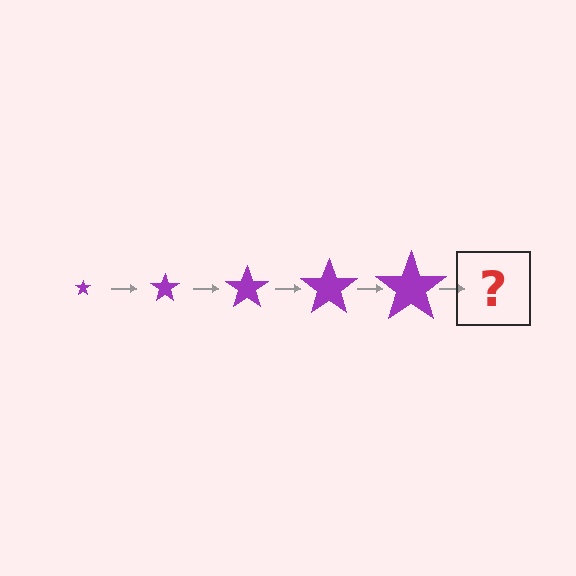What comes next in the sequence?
The next element should be a purple star, larger than the previous one.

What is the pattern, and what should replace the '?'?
The pattern is that the star gets progressively larger each step. The '?' should be a purple star, larger than the previous one.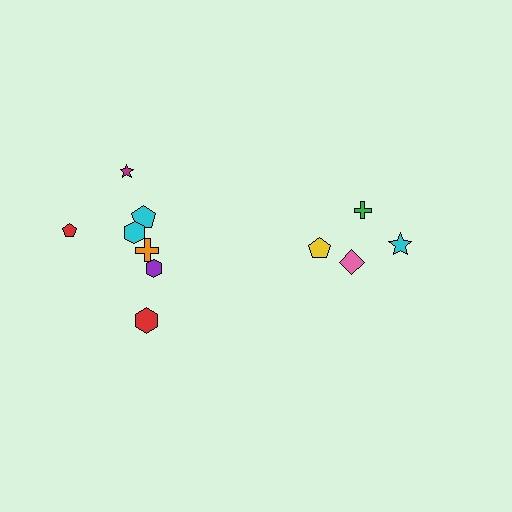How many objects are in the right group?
There are 4 objects.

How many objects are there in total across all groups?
There are 11 objects.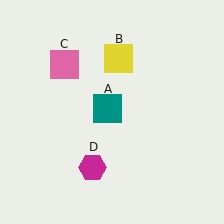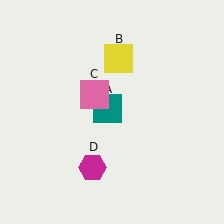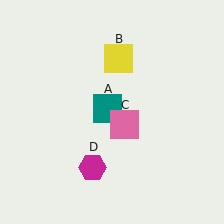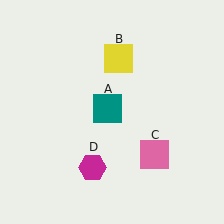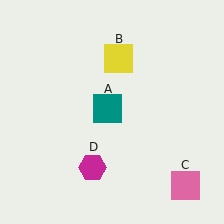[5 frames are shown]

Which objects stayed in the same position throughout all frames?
Teal square (object A) and yellow square (object B) and magenta hexagon (object D) remained stationary.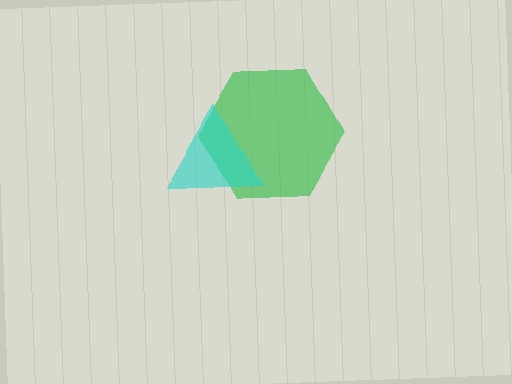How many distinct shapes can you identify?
There are 2 distinct shapes: a green hexagon, a cyan triangle.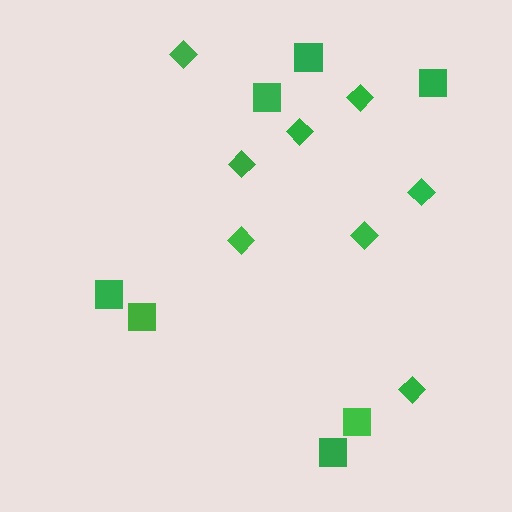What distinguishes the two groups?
There are 2 groups: one group of diamonds (8) and one group of squares (7).